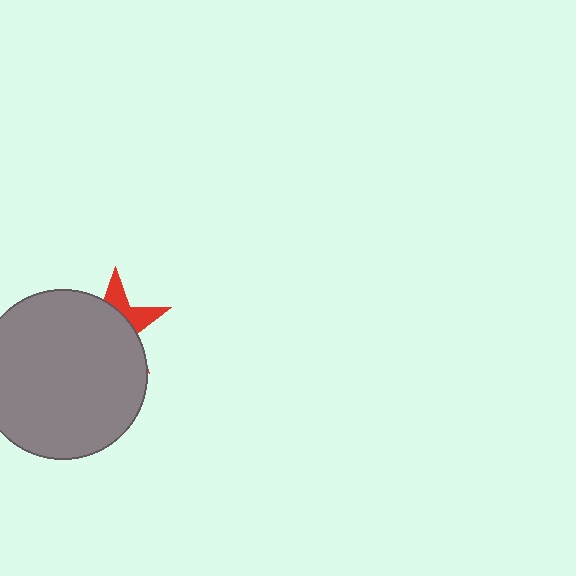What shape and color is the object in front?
The object in front is a gray circle.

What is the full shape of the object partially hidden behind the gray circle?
The partially hidden object is a red star.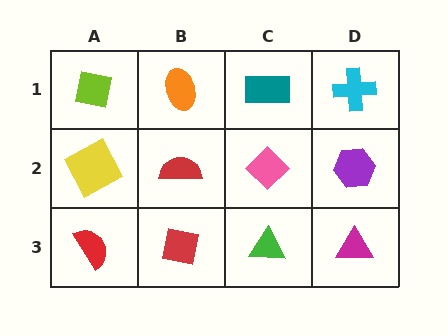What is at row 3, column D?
A magenta triangle.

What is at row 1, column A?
A lime square.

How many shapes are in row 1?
4 shapes.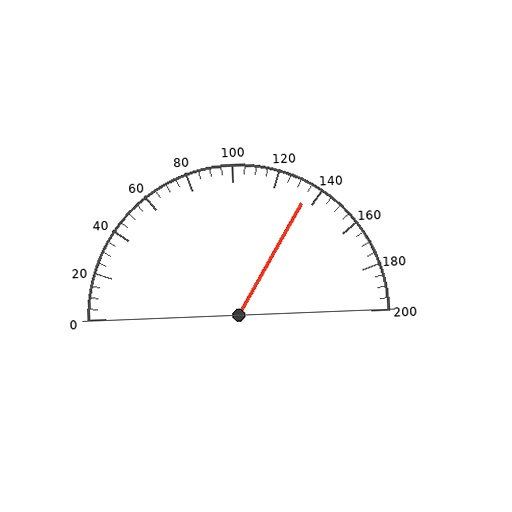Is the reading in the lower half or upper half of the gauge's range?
The reading is in the upper half of the range (0 to 200).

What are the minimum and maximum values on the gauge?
The gauge ranges from 0 to 200.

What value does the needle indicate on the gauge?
The needle indicates approximately 135.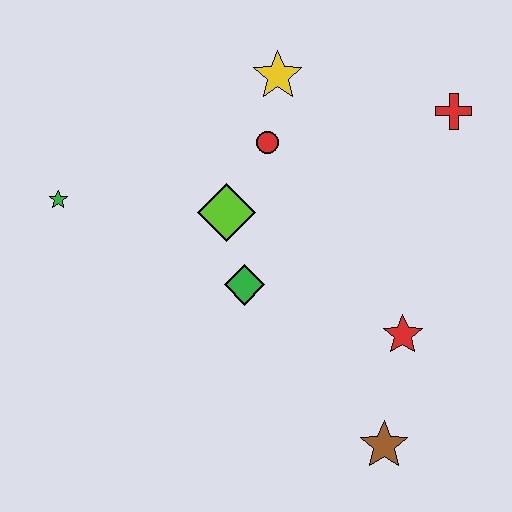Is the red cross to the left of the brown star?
No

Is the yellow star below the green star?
No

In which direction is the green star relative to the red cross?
The green star is to the left of the red cross.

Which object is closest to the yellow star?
The red circle is closest to the yellow star.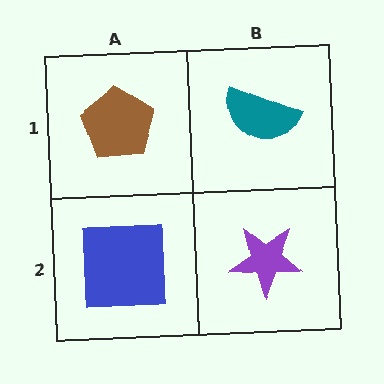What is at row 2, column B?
A purple star.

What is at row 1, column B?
A teal semicircle.